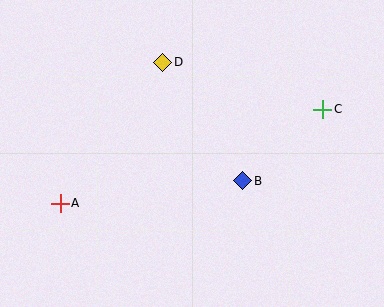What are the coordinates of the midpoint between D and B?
The midpoint between D and B is at (203, 122).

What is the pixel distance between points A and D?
The distance between A and D is 174 pixels.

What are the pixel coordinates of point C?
Point C is at (323, 109).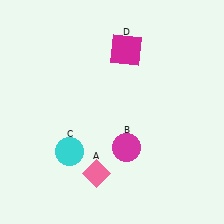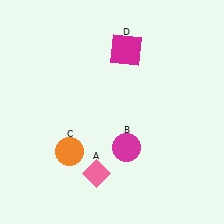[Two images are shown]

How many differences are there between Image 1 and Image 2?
There is 1 difference between the two images.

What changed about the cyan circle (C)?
In Image 1, C is cyan. In Image 2, it changed to orange.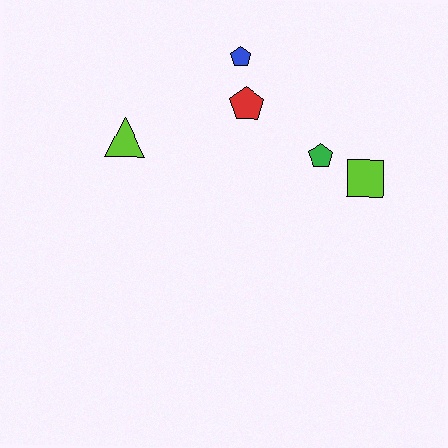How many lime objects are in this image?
There are 2 lime objects.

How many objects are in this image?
There are 5 objects.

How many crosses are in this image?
There are no crosses.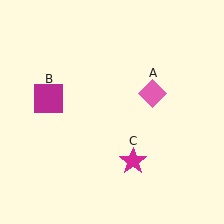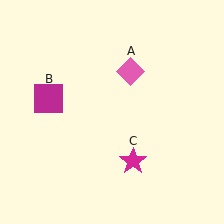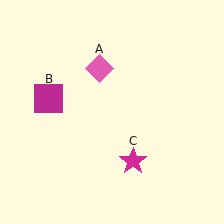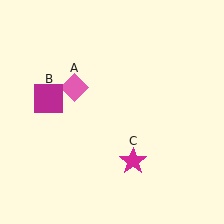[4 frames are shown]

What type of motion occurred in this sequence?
The pink diamond (object A) rotated counterclockwise around the center of the scene.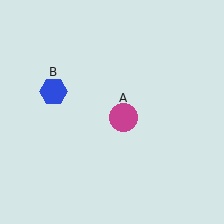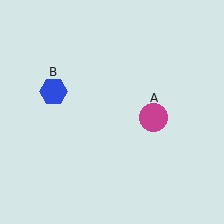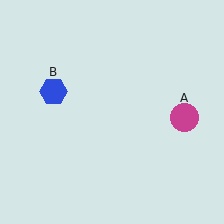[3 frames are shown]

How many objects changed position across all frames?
1 object changed position: magenta circle (object A).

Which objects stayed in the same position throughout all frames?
Blue hexagon (object B) remained stationary.